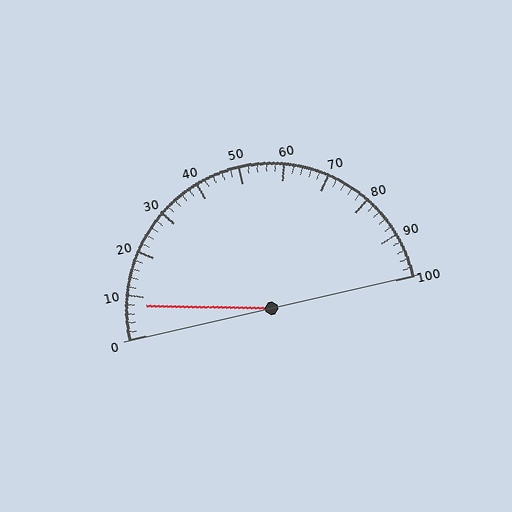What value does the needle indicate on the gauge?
The needle indicates approximately 8.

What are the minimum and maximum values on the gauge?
The gauge ranges from 0 to 100.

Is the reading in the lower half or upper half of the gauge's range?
The reading is in the lower half of the range (0 to 100).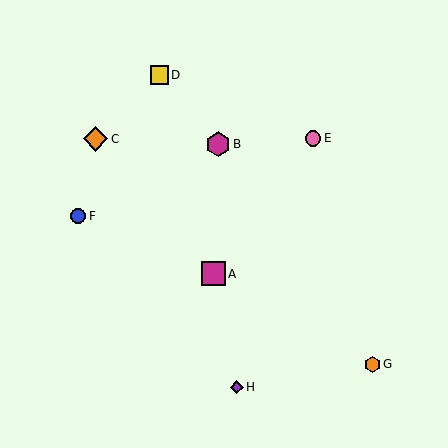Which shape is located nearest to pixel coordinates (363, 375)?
The orange hexagon (labeled G) at (372, 364) is nearest to that location.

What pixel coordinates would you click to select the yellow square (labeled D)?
Click at (159, 75) to select the yellow square D.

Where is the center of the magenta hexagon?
The center of the magenta hexagon is at (218, 144).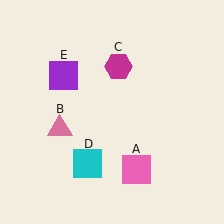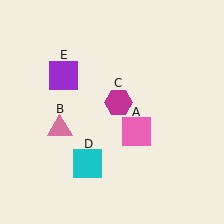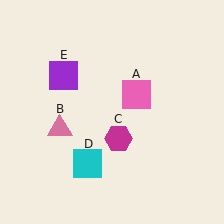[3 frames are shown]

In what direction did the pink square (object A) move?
The pink square (object A) moved up.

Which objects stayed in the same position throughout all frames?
Pink triangle (object B) and cyan square (object D) and purple square (object E) remained stationary.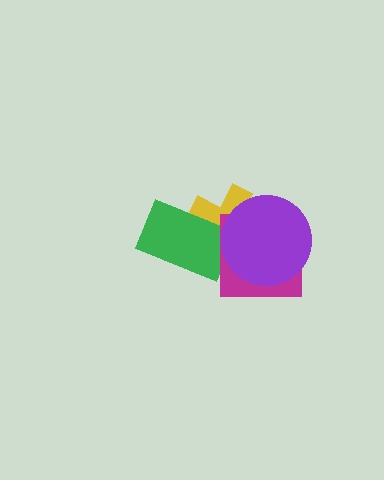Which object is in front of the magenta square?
The purple circle is in front of the magenta square.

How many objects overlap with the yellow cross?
3 objects overlap with the yellow cross.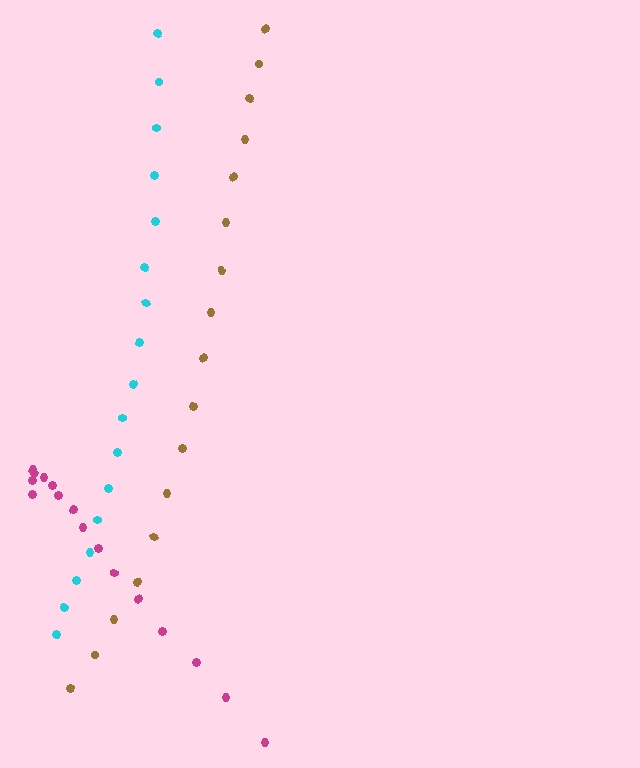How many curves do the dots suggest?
There are 3 distinct paths.